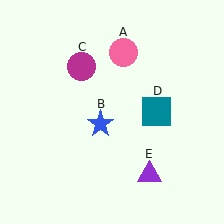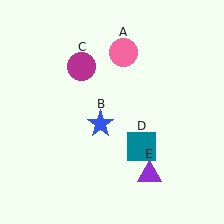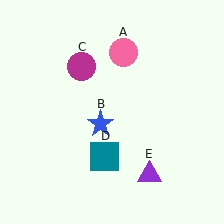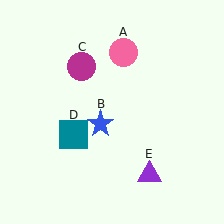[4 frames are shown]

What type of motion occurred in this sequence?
The teal square (object D) rotated clockwise around the center of the scene.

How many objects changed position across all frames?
1 object changed position: teal square (object D).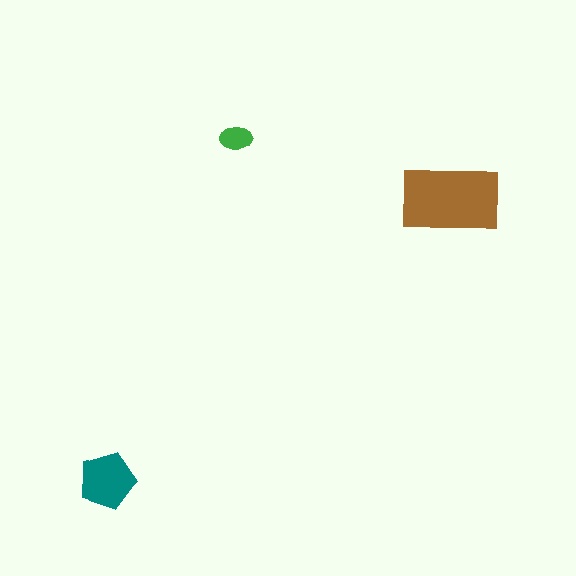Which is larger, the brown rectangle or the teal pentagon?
The brown rectangle.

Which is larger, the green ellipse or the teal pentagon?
The teal pentagon.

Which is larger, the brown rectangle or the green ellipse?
The brown rectangle.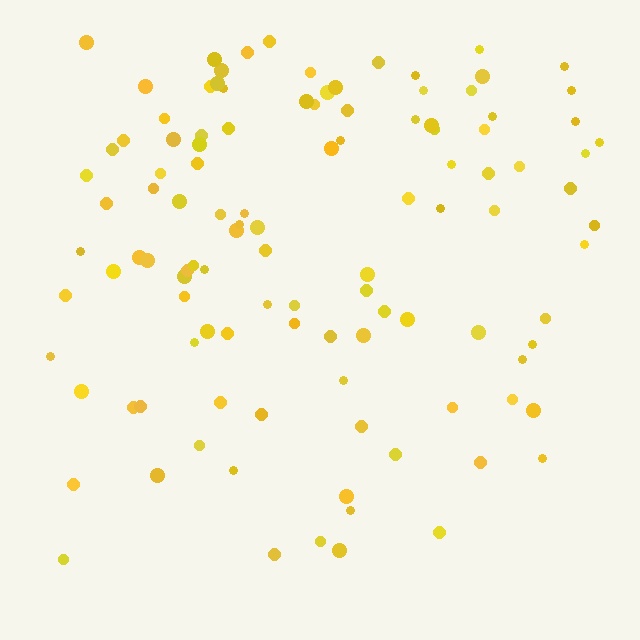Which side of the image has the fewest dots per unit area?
The bottom.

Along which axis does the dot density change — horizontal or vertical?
Vertical.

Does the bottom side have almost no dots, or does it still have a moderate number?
Still a moderate number, just noticeably fewer than the top.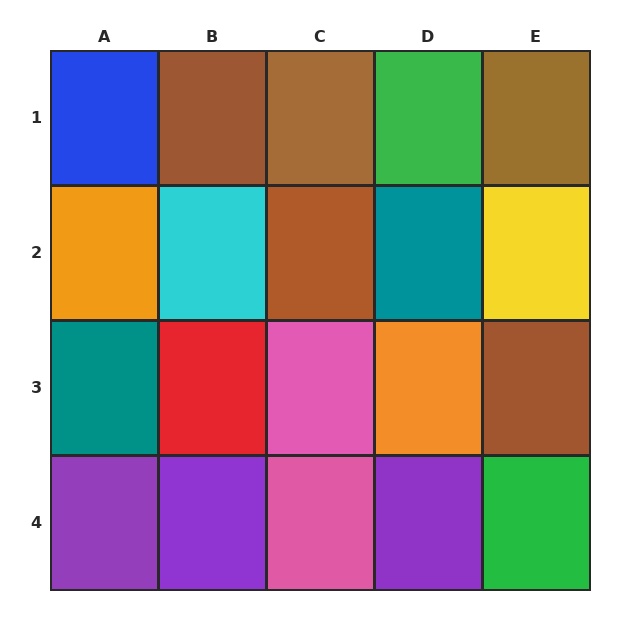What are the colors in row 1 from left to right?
Blue, brown, brown, green, brown.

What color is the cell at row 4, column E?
Green.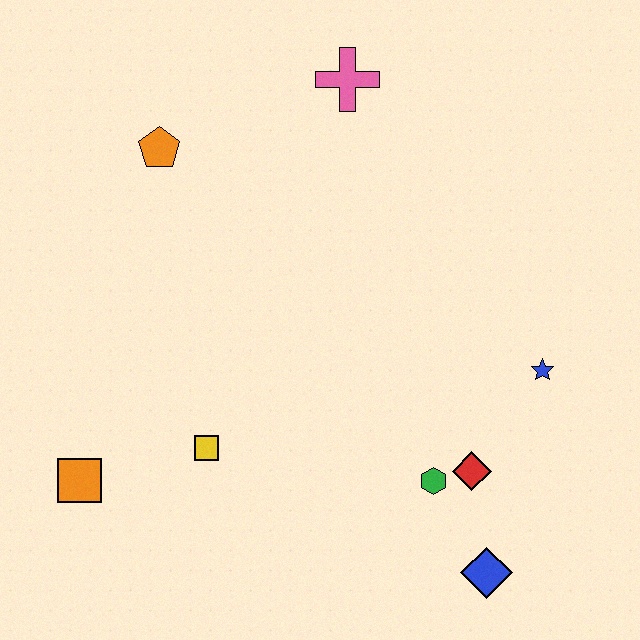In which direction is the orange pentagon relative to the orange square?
The orange pentagon is above the orange square.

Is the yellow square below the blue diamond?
No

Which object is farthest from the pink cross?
The blue diamond is farthest from the pink cross.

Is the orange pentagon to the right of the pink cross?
No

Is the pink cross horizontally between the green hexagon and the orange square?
Yes